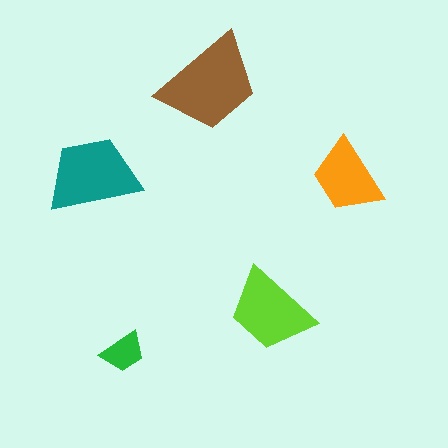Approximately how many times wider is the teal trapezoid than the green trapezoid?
About 2 times wider.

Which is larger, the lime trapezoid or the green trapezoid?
The lime one.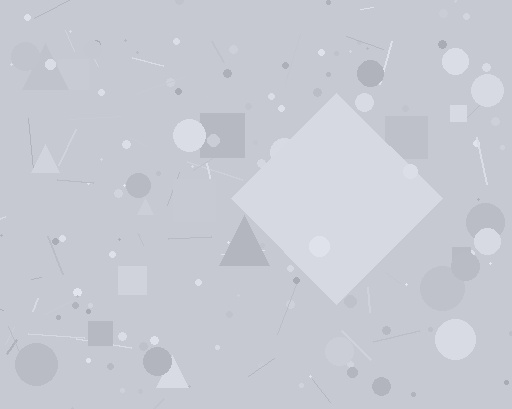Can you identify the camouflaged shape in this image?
The camouflaged shape is a diamond.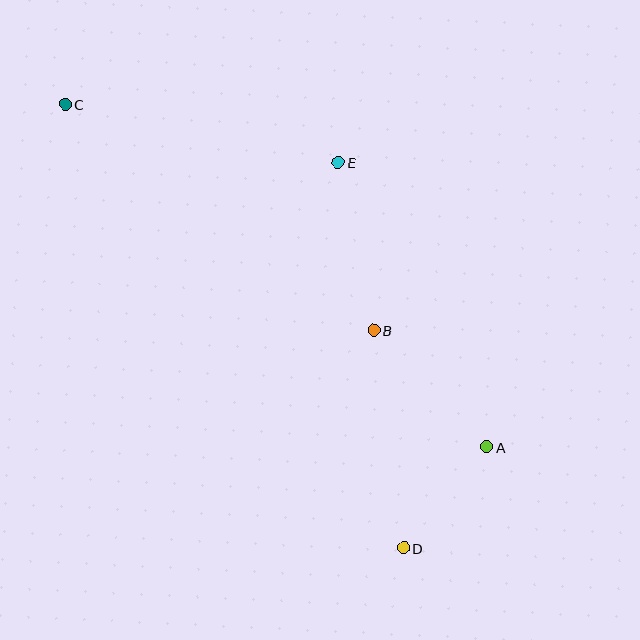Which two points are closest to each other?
Points A and D are closest to each other.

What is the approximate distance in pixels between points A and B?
The distance between A and B is approximately 163 pixels.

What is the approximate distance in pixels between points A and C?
The distance between A and C is approximately 543 pixels.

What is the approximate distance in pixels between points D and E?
The distance between D and E is approximately 391 pixels.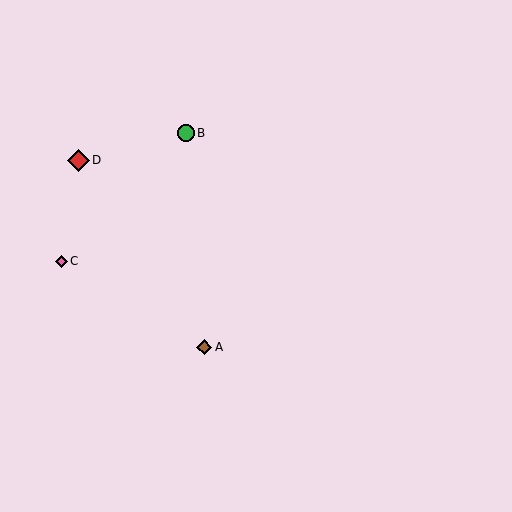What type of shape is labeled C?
Shape C is a pink diamond.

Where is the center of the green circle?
The center of the green circle is at (186, 133).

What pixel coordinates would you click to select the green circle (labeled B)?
Click at (186, 133) to select the green circle B.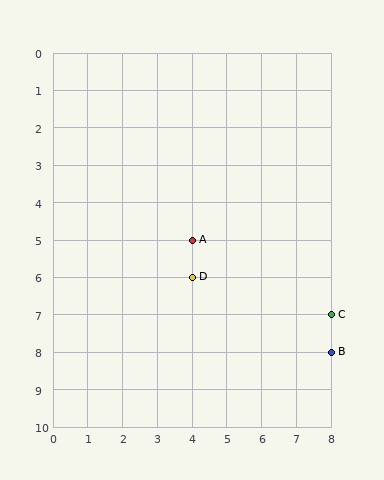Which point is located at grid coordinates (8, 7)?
Point C is at (8, 7).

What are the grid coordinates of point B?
Point B is at grid coordinates (8, 8).